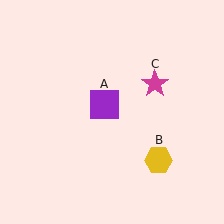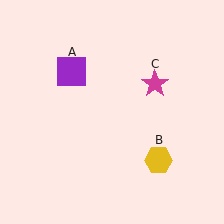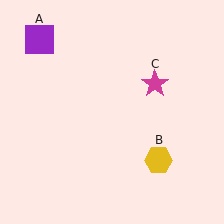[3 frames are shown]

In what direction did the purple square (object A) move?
The purple square (object A) moved up and to the left.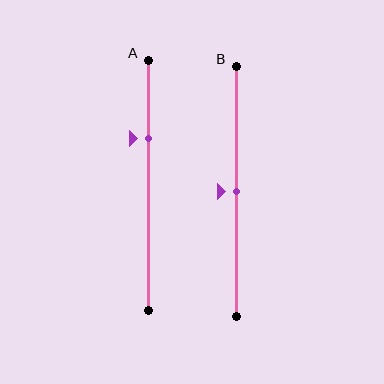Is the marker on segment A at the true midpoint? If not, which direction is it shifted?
No, the marker on segment A is shifted upward by about 19% of the segment length.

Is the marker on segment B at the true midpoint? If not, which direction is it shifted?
Yes, the marker on segment B is at the true midpoint.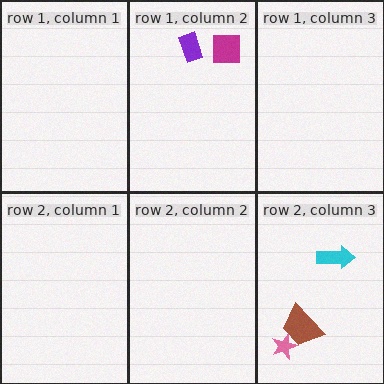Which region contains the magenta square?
The row 1, column 2 region.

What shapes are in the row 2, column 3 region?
The pink star, the cyan arrow, the brown trapezoid.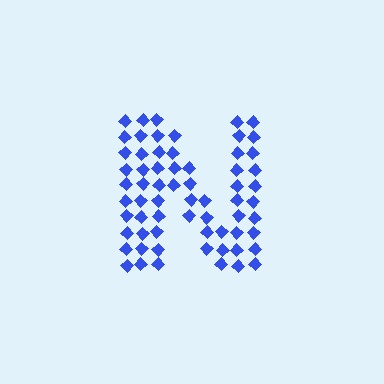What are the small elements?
The small elements are diamonds.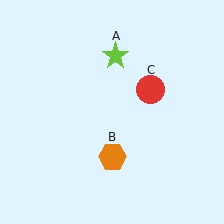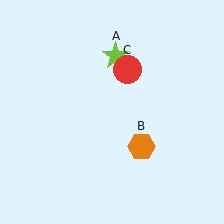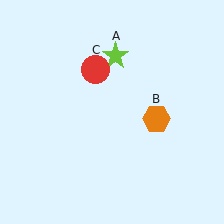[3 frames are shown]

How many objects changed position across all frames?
2 objects changed position: orange hexagon (object B), red circle (object C).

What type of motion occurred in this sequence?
The orange hexagon (object B), red circle (object C) rotated counterclockwise around the center of the scene.